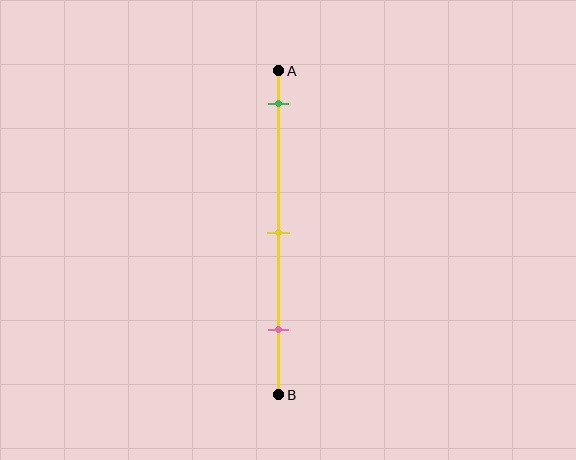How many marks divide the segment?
There are 3 marks dividing the segment.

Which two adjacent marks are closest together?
The yellow and pink marks are the closest adjacent pair.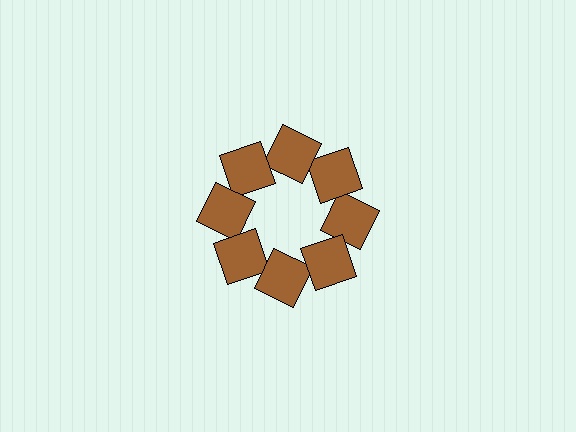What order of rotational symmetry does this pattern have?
This pattern has 8-fold rotational symmetry.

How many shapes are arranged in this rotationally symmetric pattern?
There are 8 shapes, arranged in 8 groups of 1.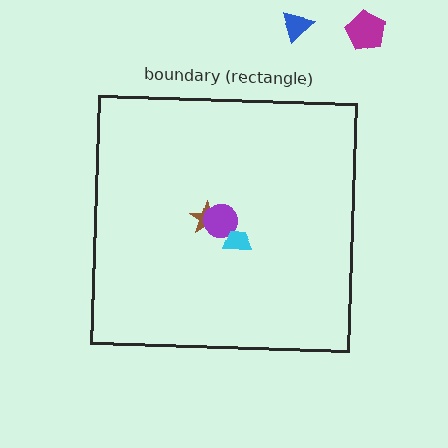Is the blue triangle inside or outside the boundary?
Outside.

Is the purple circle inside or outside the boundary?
Inside.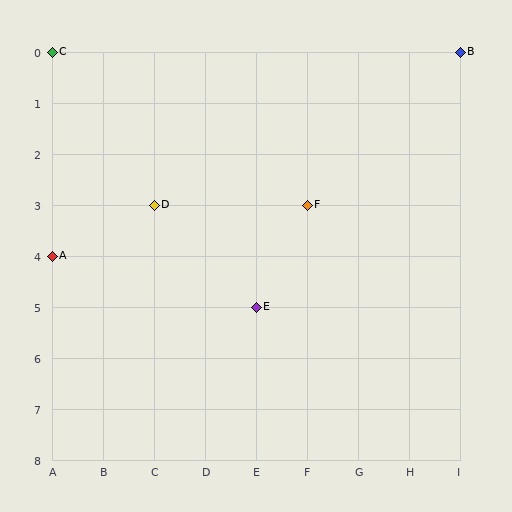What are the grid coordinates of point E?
Point E is at grid coordinates (E, 5).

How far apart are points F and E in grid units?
Points F and E are 1 column and 2 rows apart (about 2.2 grid units diagonally).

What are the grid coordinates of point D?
Point D is at grid coordinates (C, 3).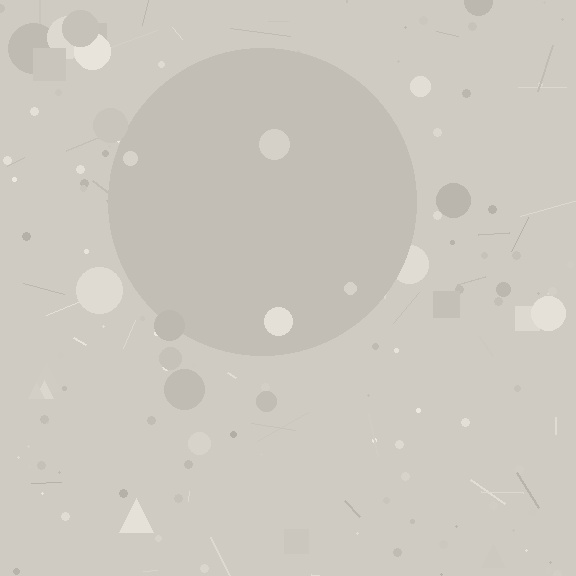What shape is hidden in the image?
A circle is hidden in the image.